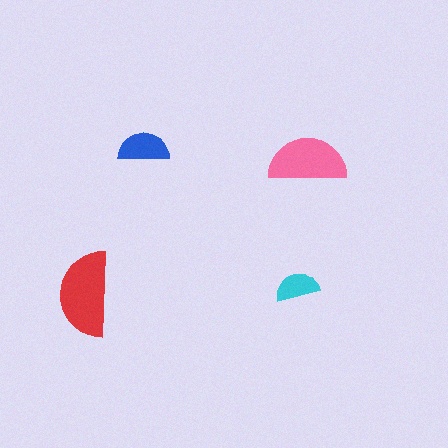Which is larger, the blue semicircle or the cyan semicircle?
The blue one.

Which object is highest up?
The blue semicircle is topmost.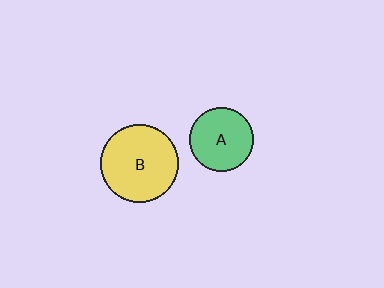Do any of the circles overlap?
No, none of the circles overlap.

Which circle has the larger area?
Circle B (yellow).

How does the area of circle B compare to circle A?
Approximately 1.5 times.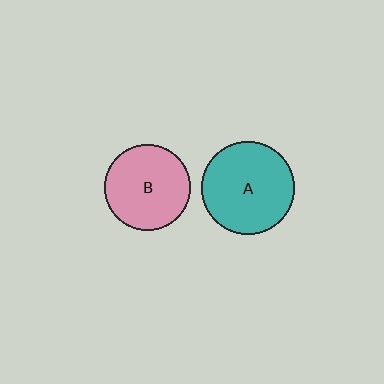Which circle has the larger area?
Circle A (teal).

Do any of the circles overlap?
No, none of the circles overlap.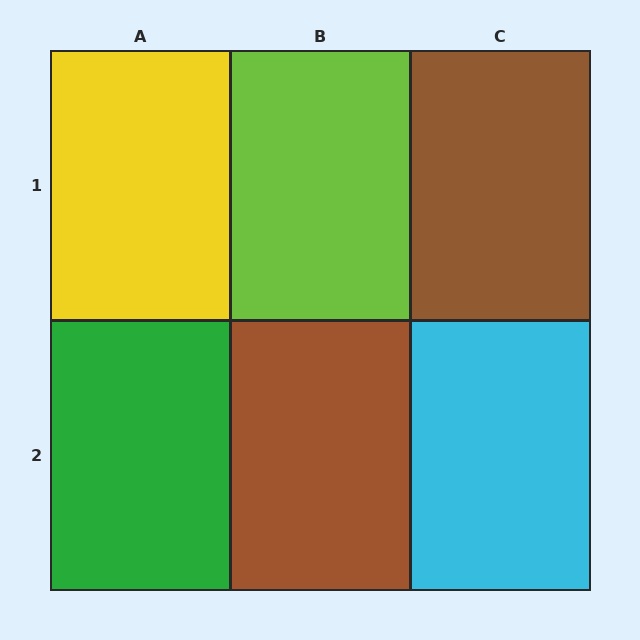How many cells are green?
1 cell is green.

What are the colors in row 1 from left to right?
Yellow, lime, brown.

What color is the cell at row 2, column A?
Green.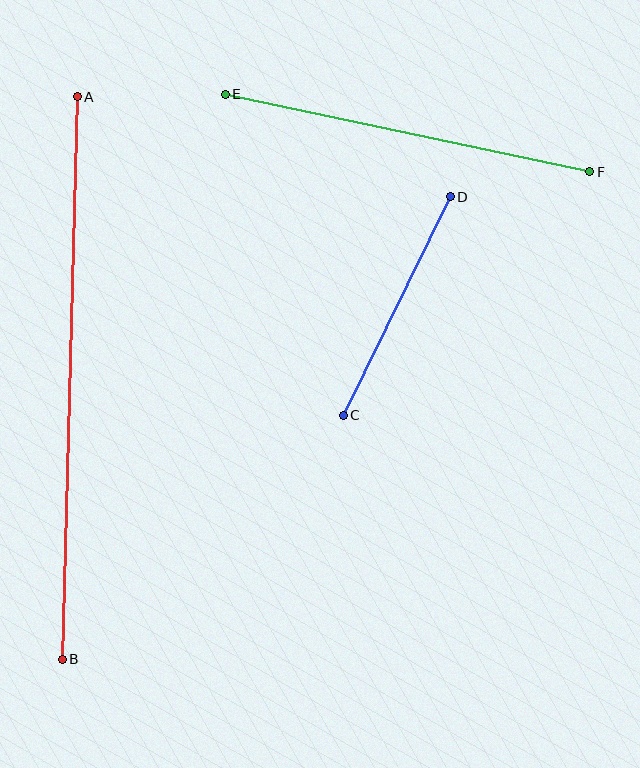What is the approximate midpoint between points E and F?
The midpoint is at approximately (408, 133) pixels.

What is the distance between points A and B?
The distance is approximately 562 pixels.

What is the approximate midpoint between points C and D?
The midpoint is at approximately (397, 306) pixels.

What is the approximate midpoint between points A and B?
The midpoint is at approximately (70, 378) pixels.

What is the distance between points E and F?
The distance is approximately 373 pixels.